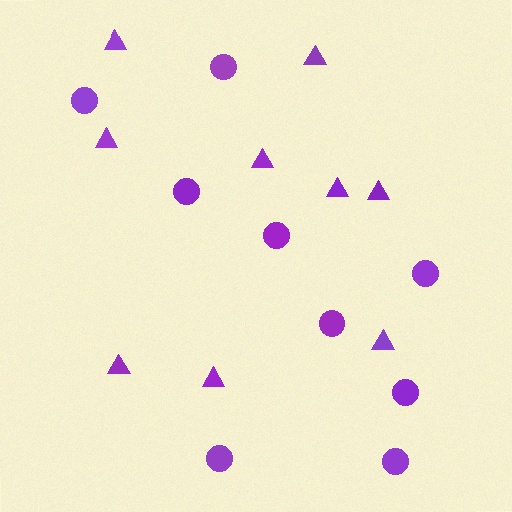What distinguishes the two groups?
There are 2 groups: one group of circles (9) and one group of triangles (9).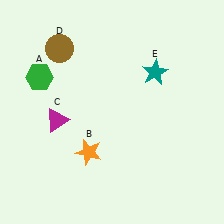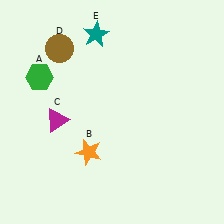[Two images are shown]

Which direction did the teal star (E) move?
The teal star (E) moved left.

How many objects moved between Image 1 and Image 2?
1 object moved between the two images.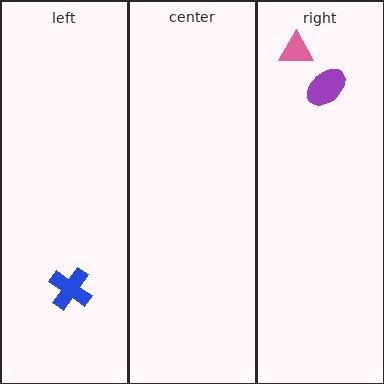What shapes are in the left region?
The blue cross.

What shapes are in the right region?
The pink triangle, the purple ellipse.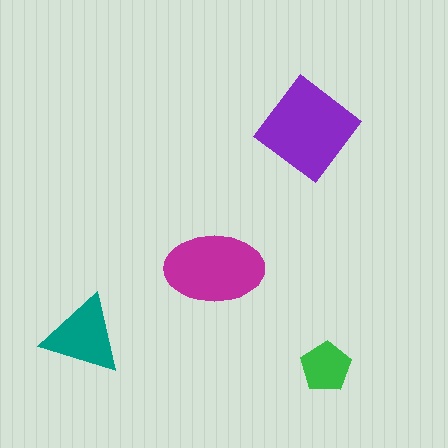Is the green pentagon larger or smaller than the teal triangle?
Smaller.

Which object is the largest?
The purple diamond.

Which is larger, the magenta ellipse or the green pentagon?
The magenta ellipse.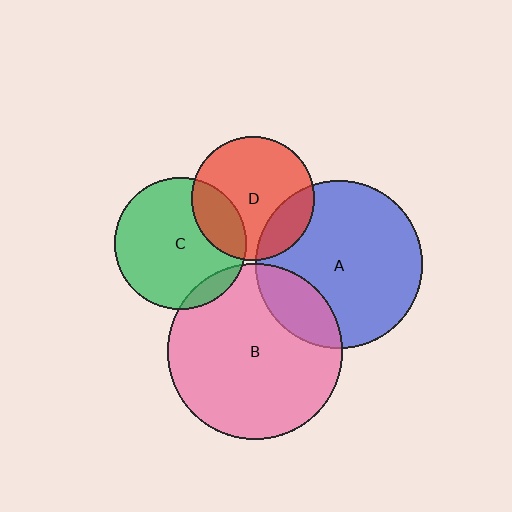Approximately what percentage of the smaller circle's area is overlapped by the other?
Approximately 20%.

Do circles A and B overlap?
Yes.